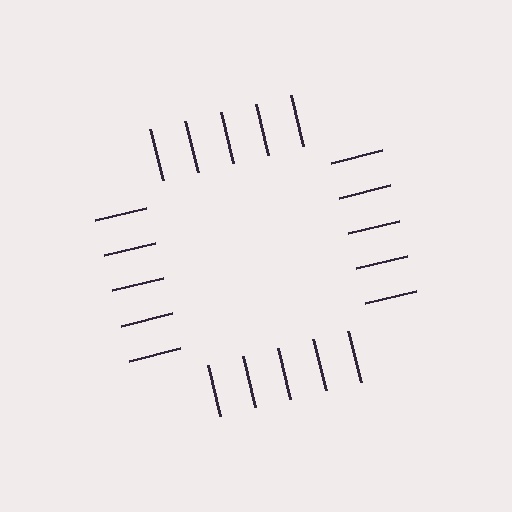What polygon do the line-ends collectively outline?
An illusory square — the line segments terminate on its edges but no continuous stroke is drawn.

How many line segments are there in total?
20 — 5 along each of the 4 edges.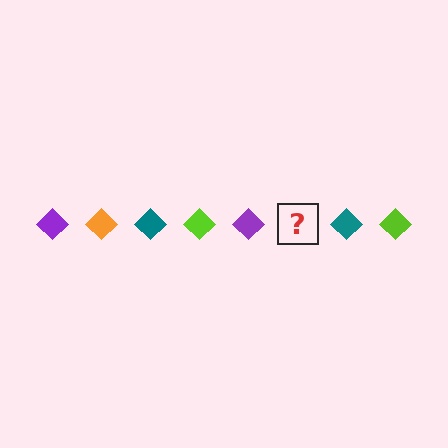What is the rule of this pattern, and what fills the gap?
The rule is that the pattern cycles through purple, orange, teal, lime diamonds. The gap should be filled with an orange diamond.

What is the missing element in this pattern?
The missing element is an orange diamond.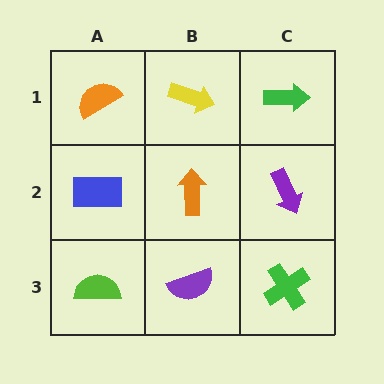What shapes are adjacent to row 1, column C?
A purple arrow (row 2, column C), a yellow arrow (row 1, column B).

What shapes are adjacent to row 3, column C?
A purple arrow (row 2, column C), a purple semicircle (row 3, column B).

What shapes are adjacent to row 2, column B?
A yellow arrow (row 1, column B), a purple semicircle (row 3, column B), a blue rectangle (row 2, column A), a purple arrow (row 2, column C).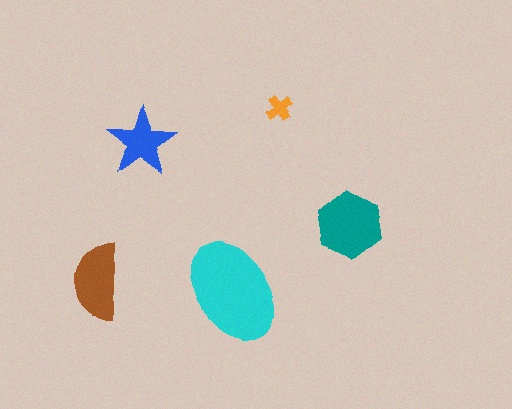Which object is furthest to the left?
The brown semicircle is leftmost.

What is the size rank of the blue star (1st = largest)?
4th.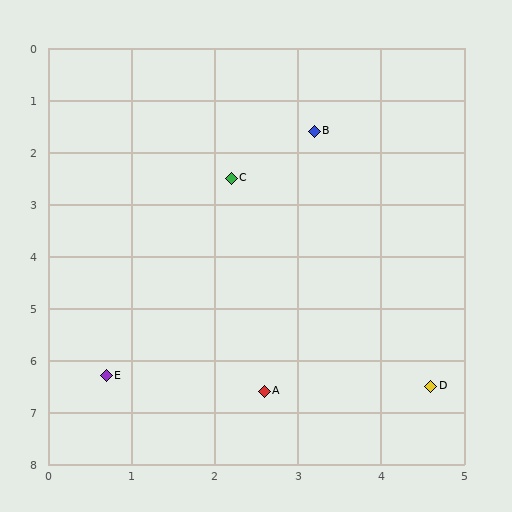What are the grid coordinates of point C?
Point C is at approximately (2.2, 2.5).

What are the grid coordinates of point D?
Point D is at approximately (4.6, 6.5).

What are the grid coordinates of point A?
Point A is at approximately (2.6, 6.6).